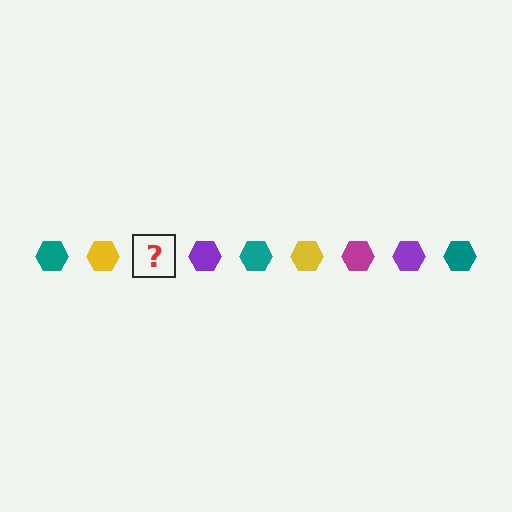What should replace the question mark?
The question mark should be replaced with a magenta hexagon.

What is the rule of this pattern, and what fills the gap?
The rule is that the pattern cycles through teal, yellow, magenta, purple hexagons. The gap should be filled with a magenta hexagon.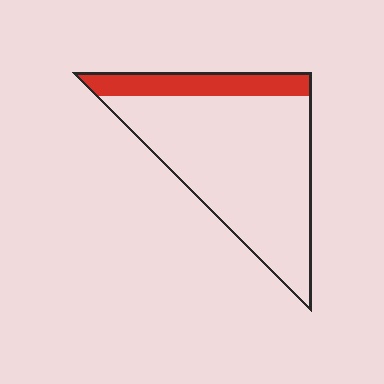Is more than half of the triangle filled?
No.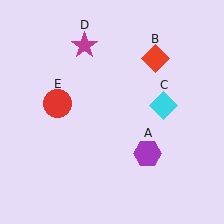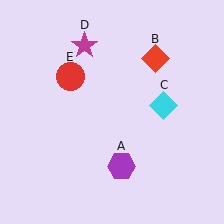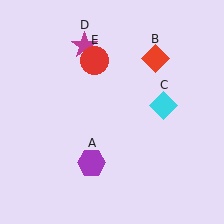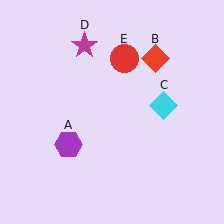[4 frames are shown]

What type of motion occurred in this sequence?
The purple hexagon (object A), red circle (object E) rotated clockwise around the center of the scene.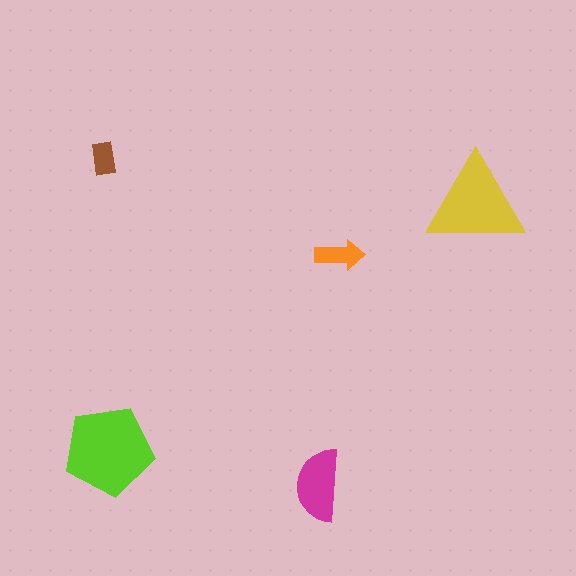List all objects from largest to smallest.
The lime pentagon, the yellow triangle, the magenta semicircle, the orange arrow, the brown rectangle.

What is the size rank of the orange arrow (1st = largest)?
4th.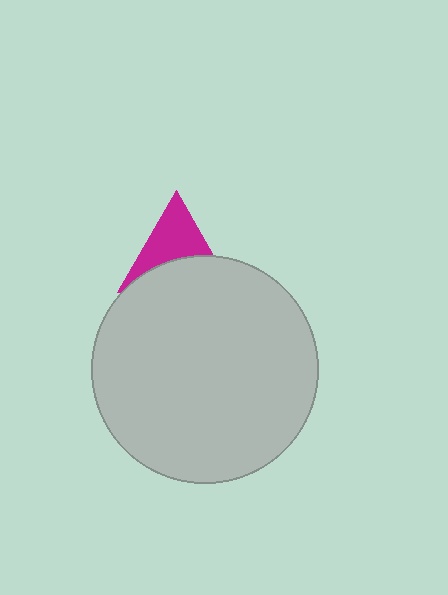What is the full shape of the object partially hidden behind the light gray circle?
The partially hidden object is a magenta triangle.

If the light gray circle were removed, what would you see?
You would see the complete magenta triangle.